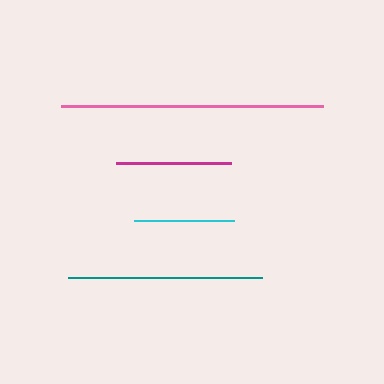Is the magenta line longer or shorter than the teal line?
The teal line is longer than the magenta line.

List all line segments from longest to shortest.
From longest to shortest: pink, teal, magenta, cyan.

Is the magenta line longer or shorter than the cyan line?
The magenta line is longer than the cyan line.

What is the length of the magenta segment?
The magenta segment is approximately 115 pixels long.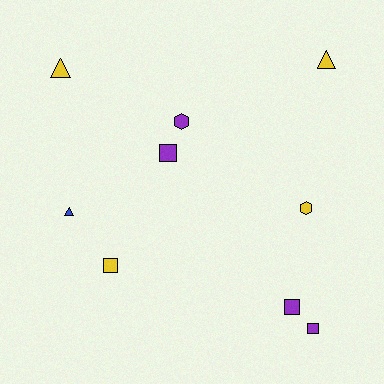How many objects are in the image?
There are 9 objects.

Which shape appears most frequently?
Square, with 4 objects.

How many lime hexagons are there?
There are no lime hexagons.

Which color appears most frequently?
Yellow, with 4 objects.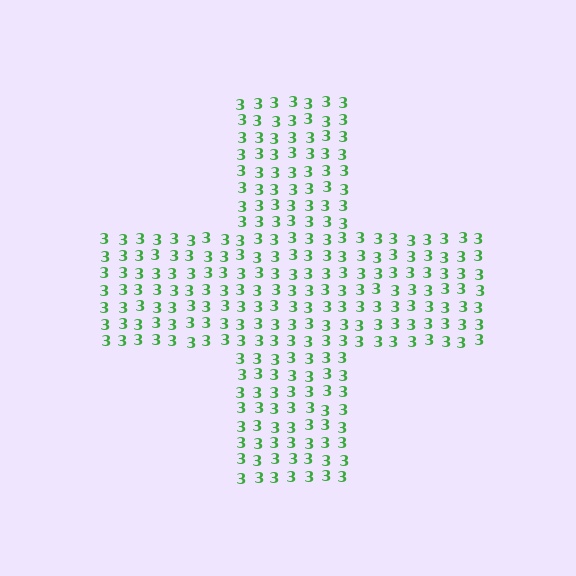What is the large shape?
The large shape is a cross.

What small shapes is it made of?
It is made of small digit 3's.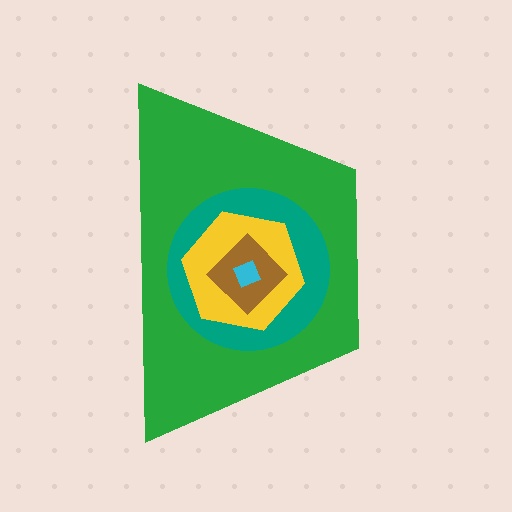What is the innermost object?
The cyan square.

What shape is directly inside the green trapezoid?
The teal circle.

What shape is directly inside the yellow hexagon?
The brown diamond.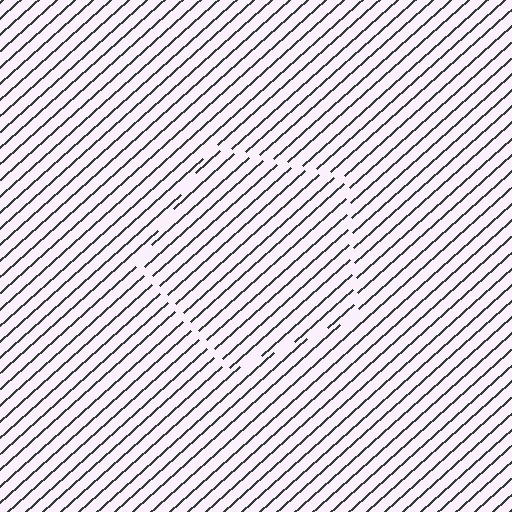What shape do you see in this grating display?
An illusory pentagon. The interior of the shape contains the same grating, shifted by half a period — the contour is defined by the phase discontinuity where line-ends from the inner and outer gratings abut.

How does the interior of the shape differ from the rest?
The interior of the shape contains the same grating, shifted by half a period — the contour is defined by the phase discontinuity where line-ends from the inner and outer gratings abut.